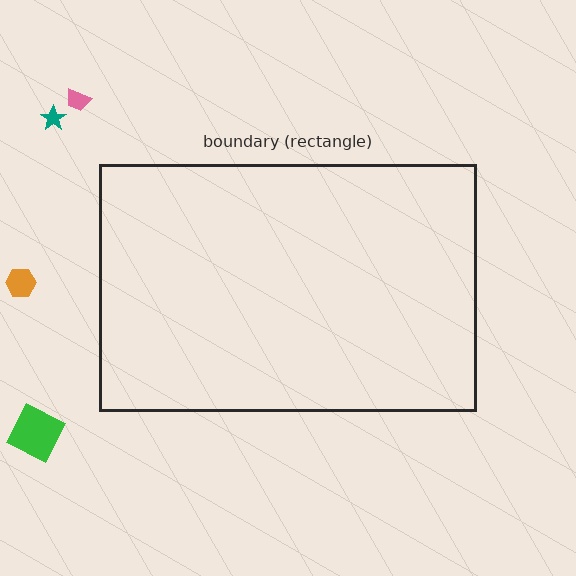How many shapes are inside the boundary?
0 inside, 4 outside.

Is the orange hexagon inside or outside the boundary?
Outside.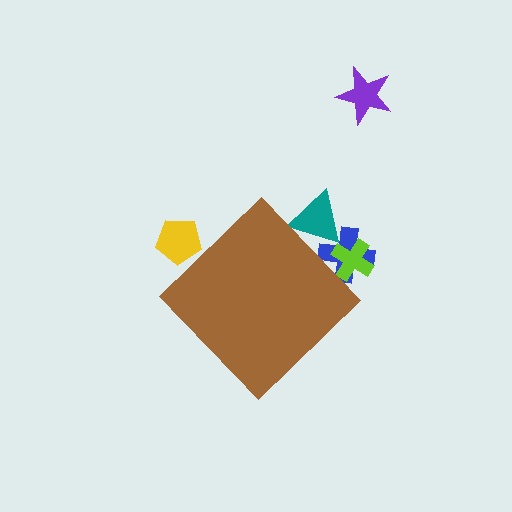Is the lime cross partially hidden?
Yes, the lime cross is partially hidden behind the brown diamond.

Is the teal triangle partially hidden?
Yes, the teal triangle is partially hidden behind the brown diamond.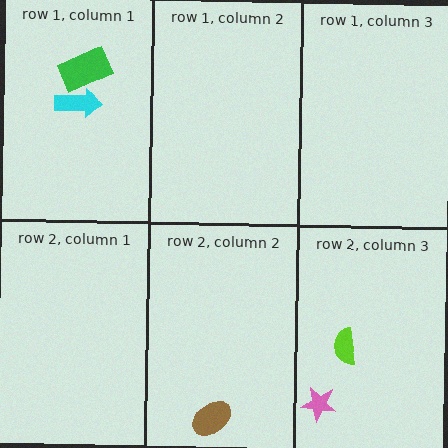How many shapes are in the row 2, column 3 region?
2.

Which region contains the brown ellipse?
The row 2, column 2 region.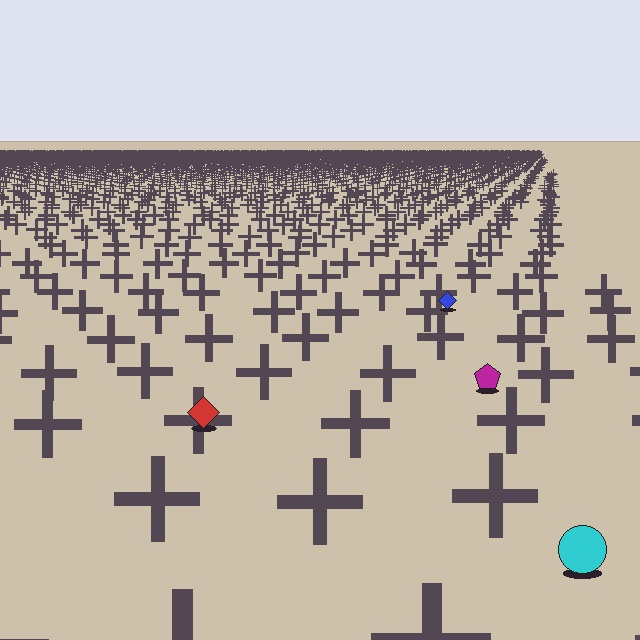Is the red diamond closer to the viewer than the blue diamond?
Yes. The red diamond is closer — you can tell from the texture gradient: the ground texture is coarser near it.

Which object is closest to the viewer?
The cyan circle is closest. The texture marks near it are larger and more spread out.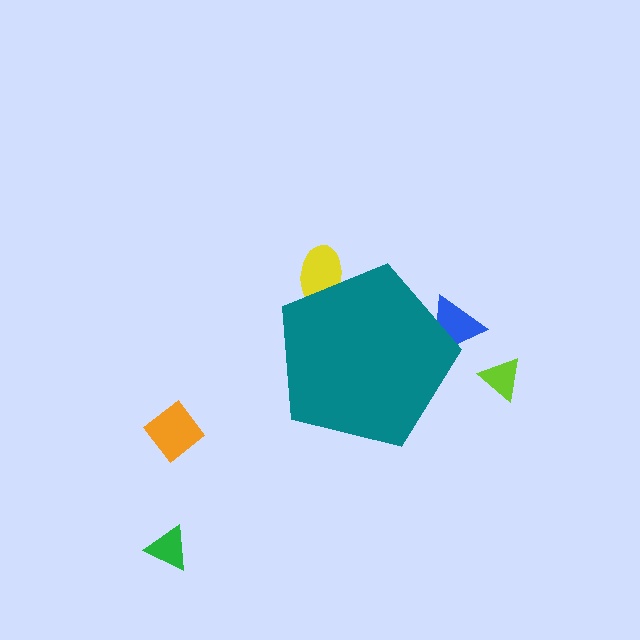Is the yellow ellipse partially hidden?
Yes, the yellow ellipse is partially hidden behind the teal pentagon.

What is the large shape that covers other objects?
A teal pentagon.